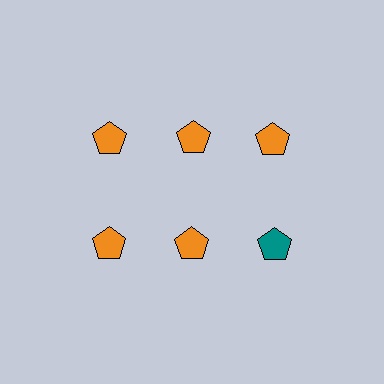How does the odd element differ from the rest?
It has a different color: teal instead of orange.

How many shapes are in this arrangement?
There are 6 shapes arranged in a grid pattern.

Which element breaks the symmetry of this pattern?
The teal pentagon in the second row, center column breaks the symmetry. All other shapes are orange pentagons.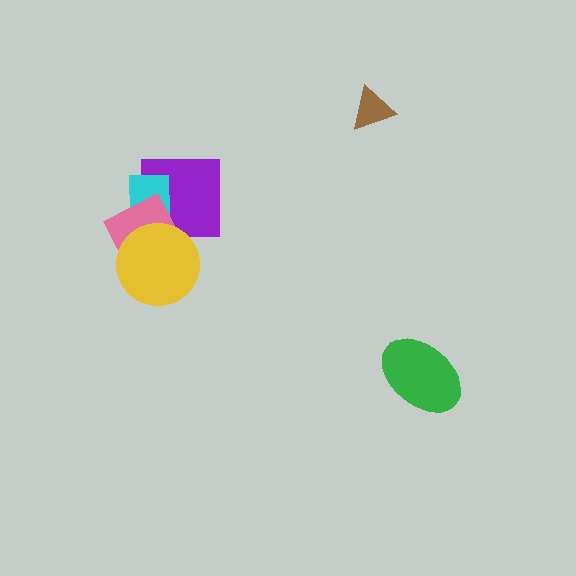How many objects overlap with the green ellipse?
0 objects overlap with the green ellipse.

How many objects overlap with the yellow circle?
2 objects overlap with the yellow circle.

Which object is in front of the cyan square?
The pink diamond is in front of the cyan square.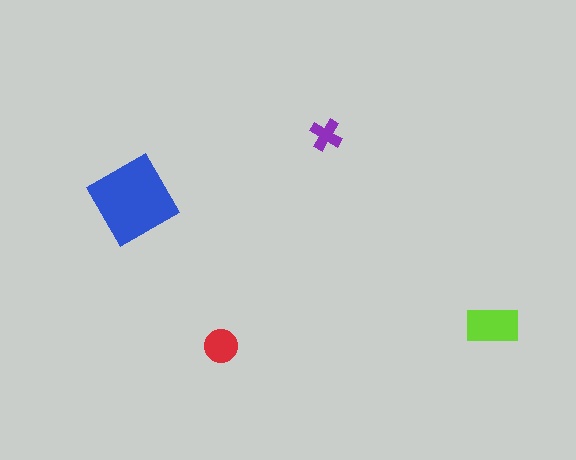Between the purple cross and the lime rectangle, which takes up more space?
The lime rectangle.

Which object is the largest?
The blue diamond.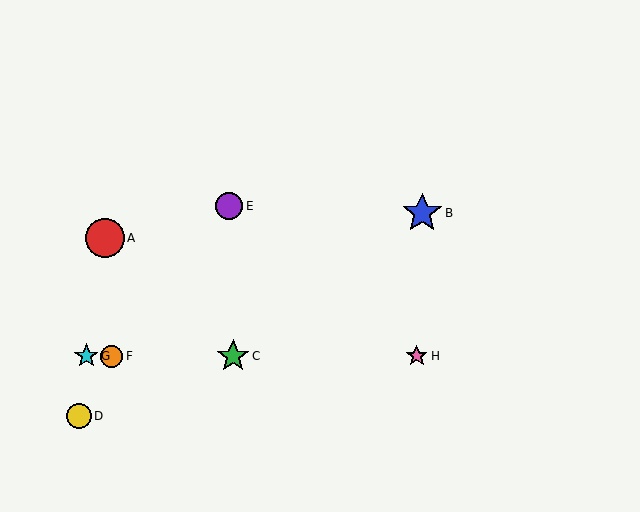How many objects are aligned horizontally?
4 objects (C, F, G, H) are aligned horizontally.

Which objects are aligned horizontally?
Objects C, F, G, H are aligned horizontally.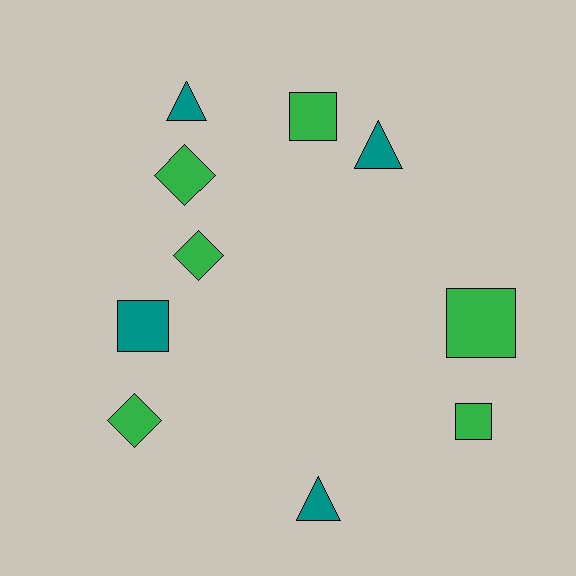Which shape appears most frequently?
Square, with 4 objects.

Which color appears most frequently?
Green, with 6 objects.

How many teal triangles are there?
There are 3 teal triangles.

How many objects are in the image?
There are 10 objects.